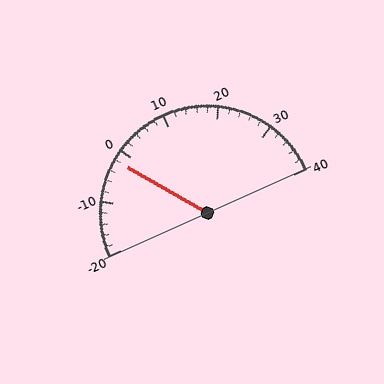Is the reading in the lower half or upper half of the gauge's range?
The reading is in the lower half of the range (-20 to 40).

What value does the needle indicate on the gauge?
The needle indicates approximately -2.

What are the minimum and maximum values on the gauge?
The gauge ranges from -20 to 40.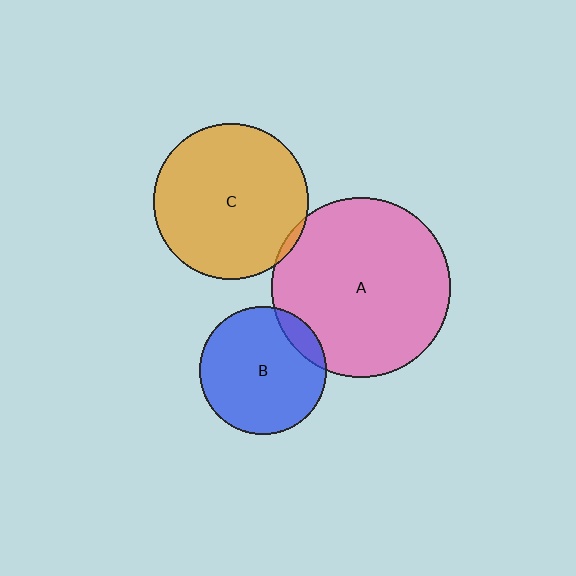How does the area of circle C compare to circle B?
Approximately 1.5 times.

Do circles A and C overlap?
Yes.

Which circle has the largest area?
Circle A (pink).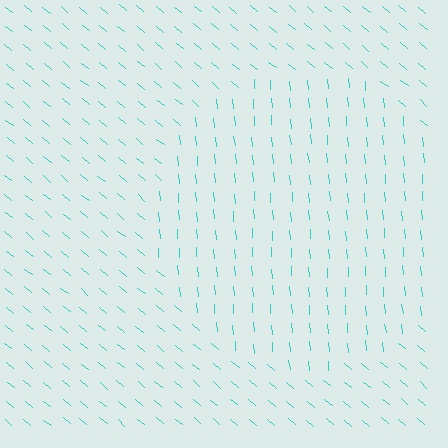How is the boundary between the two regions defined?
The boundary is defined purely by a change in line orientation (approximately 45 degrees difference). All lines are the same color and thickness.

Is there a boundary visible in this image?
Yes, there is a texture boundary formed by a change in line orientation.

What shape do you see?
I see a circle.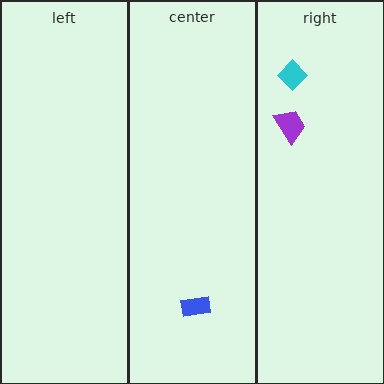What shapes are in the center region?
The blue rectangle.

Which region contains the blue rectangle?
The center region.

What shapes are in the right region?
The purple trapezoid, the cyan diamond.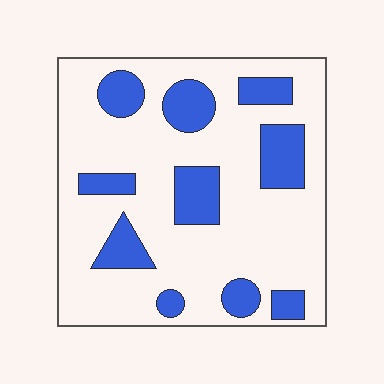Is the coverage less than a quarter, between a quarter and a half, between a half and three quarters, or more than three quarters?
Less than a quarter.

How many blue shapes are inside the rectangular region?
10.